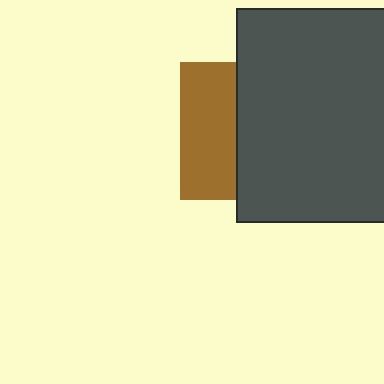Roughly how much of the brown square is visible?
A small part of it is visible (roughly 41%).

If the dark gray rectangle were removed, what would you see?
You would see the complete brown square.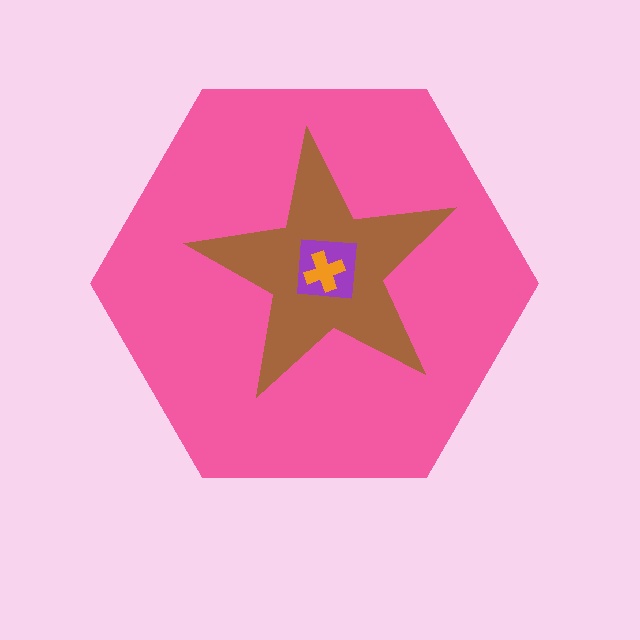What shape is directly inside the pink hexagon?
The brown star.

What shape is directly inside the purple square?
The orange cross.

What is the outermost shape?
The pink hexagon.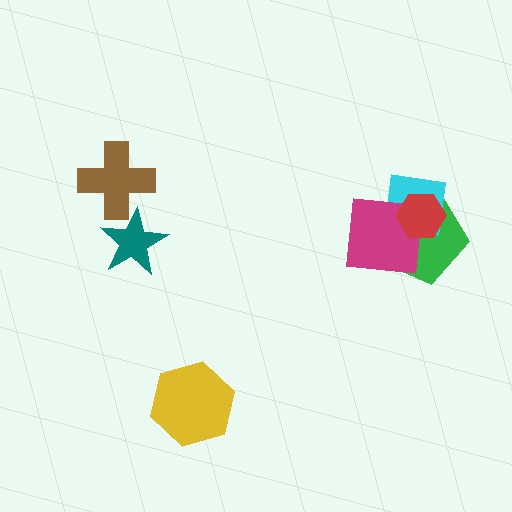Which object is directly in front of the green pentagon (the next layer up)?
The cyan square is directly in front of the green pentagon.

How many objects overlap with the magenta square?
3 objects overlap with the magenta square.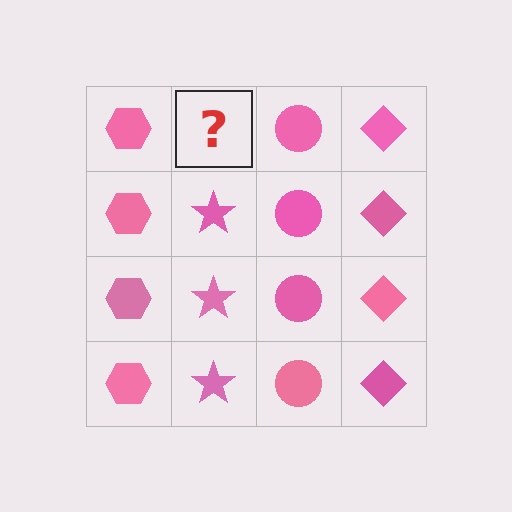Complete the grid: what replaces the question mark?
The question mark should be replaced with a pink star.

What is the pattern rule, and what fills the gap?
The rule is that each column has a consistent shape. The gap should be filled with a pink star.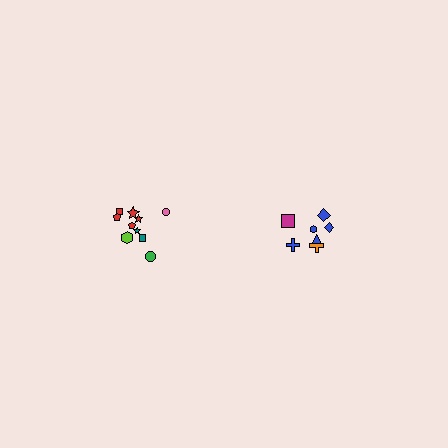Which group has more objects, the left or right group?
The left group.